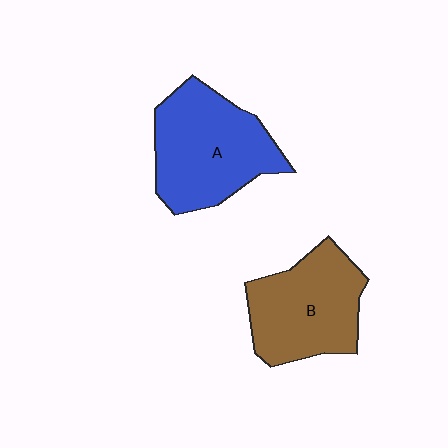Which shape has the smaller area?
Shape B (brown).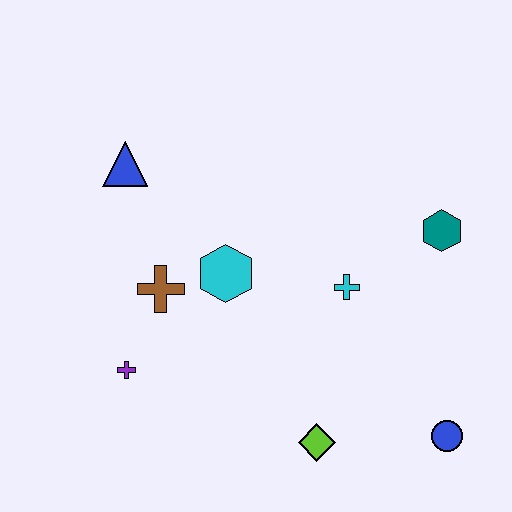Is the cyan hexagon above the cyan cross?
Yes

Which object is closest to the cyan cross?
The teal hexagon is closest to the cyan cross.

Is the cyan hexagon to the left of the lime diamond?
Yes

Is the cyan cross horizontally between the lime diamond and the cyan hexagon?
No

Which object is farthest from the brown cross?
The blue circle is farthest from the brown cross.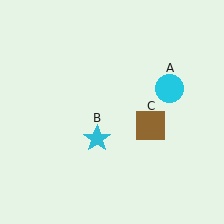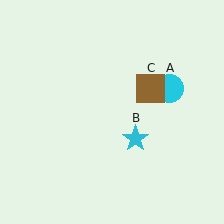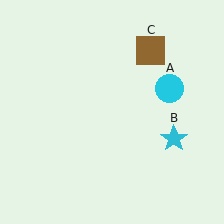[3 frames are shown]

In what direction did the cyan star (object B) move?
The cyan star (object B) moved right.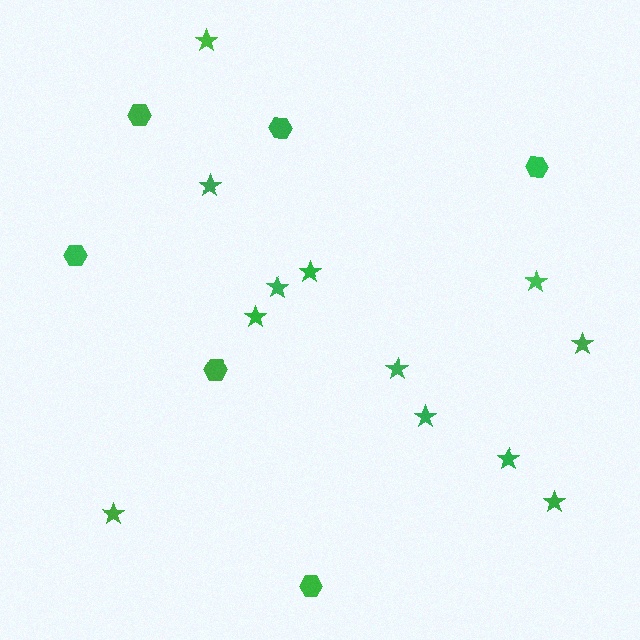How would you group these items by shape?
There are 2 groups: one group of stars (12) and one group of hexagons (6).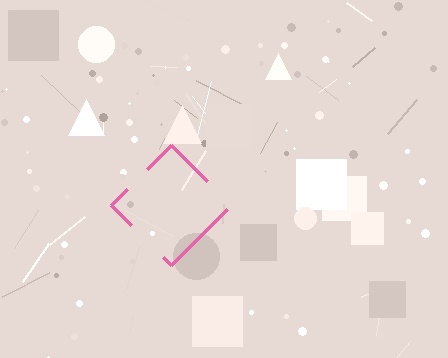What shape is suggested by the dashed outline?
The dashed outline suggests a diamond.